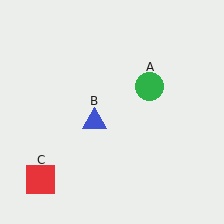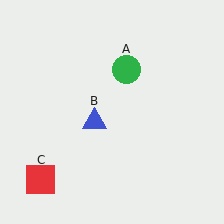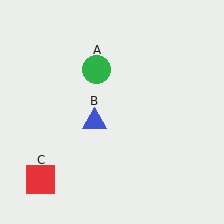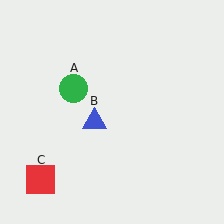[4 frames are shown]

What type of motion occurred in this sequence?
The green circle (object A) rotated counterclockwise around the center of the scene.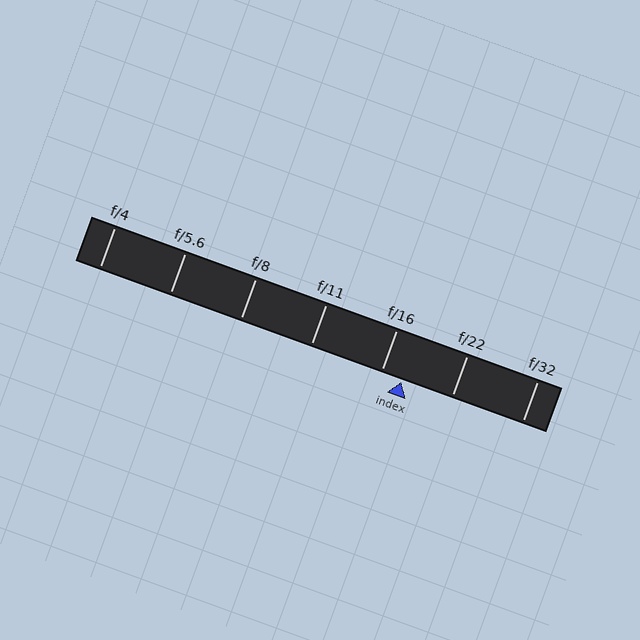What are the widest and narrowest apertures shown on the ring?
The widest aperture shown is f/4 and the narrowest is f/32.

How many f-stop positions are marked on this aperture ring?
There are 7 f-stop positions marked.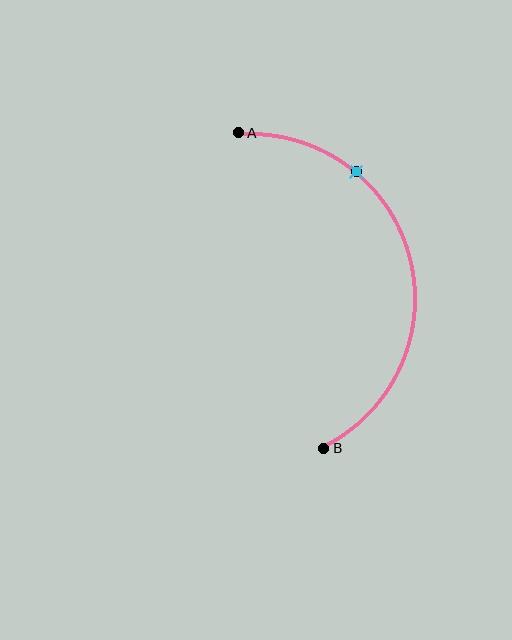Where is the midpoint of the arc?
The arc midpoint is the point on the curve farthest from the straight line joining A and B. It sits to the right of that line.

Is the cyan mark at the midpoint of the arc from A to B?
No. The cyan mark lies on the arc but is closer to endpoint A. The arc midpoint would be at the point on the curve equidistant along the arc from both A and B.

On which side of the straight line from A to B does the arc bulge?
The arc bulges to the right of the straight line connecting A and B.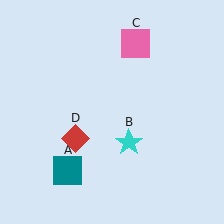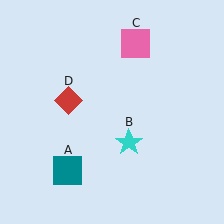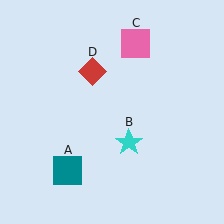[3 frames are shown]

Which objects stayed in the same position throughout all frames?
Teal square (object A) and cyan star (object B) and pink square (object C) remained stationary.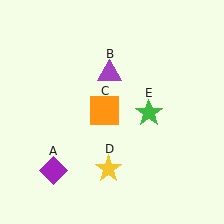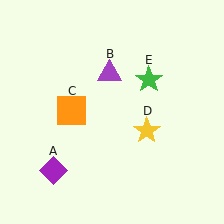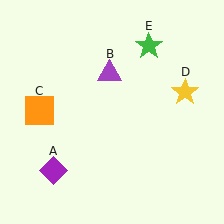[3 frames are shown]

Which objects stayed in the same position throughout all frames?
Purple diamond (object A) and purple triangle (object B) remained stationary.